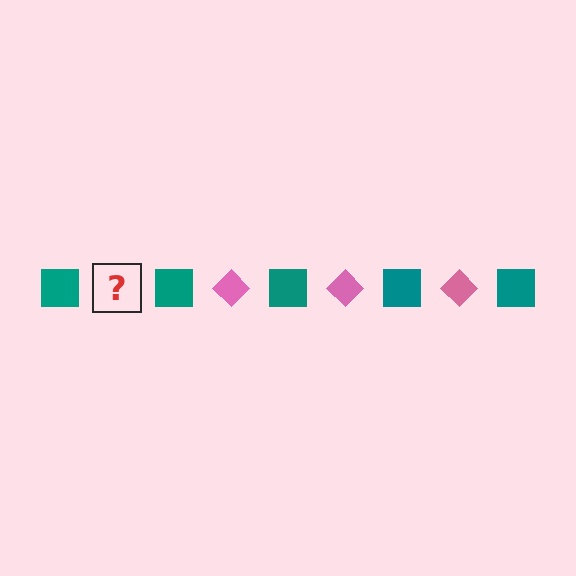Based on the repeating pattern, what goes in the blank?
The blank should be a pink diamond.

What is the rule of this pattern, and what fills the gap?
The rule is that the pattern alternates between teal square and pink diamond. The gap should be filled with a pink diamond.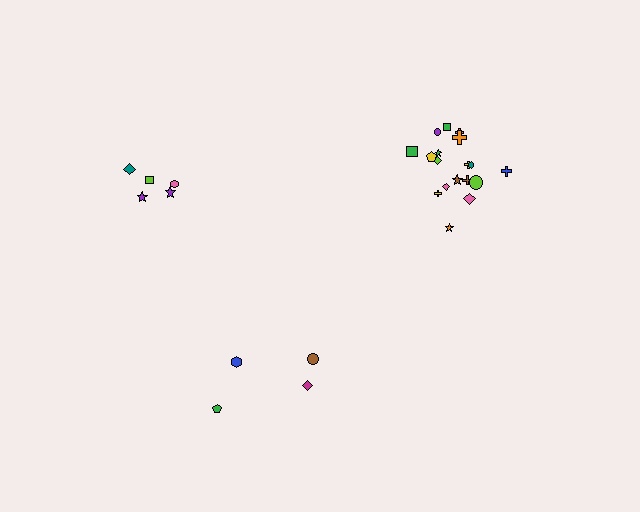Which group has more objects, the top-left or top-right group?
The top-right group.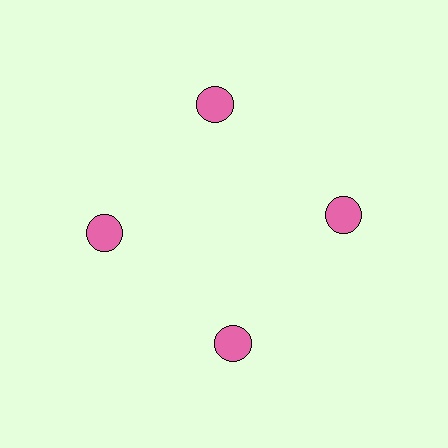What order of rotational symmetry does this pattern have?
This pattern has 4-fold rotational symmetry.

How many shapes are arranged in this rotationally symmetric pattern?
There are 4 shapes, arranged in 4 groups of 1.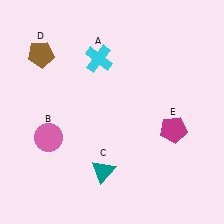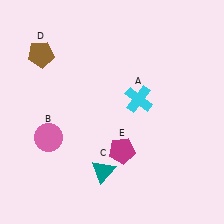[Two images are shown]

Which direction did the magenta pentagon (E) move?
The magenta pentagon (E) moved left.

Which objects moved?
The objects that moved are: the cyan cross (A), the magenta pentagon (E).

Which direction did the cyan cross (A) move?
The cyan cross (A) moved down.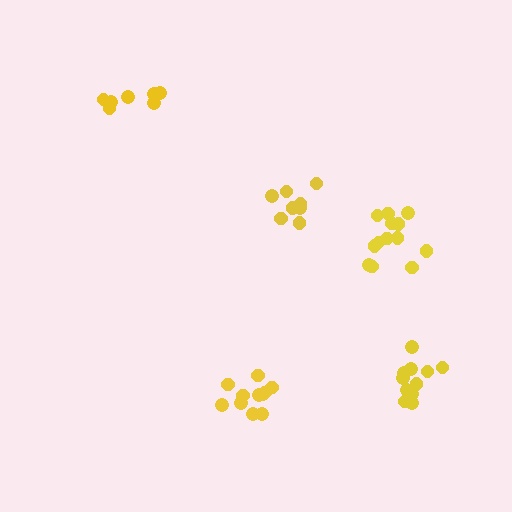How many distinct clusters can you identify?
There are 5 distinct clusters.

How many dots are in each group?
Group 1: 8 dots, Group 2: 7 dots, Group 3: 11 dots, Group 4: 11 dots, Group 5: 13 dots (50 total).